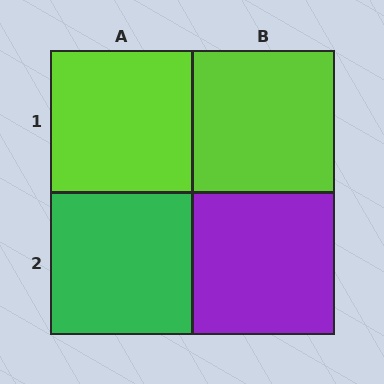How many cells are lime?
2 cells are lime.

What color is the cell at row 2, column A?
Green.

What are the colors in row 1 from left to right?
Lime, lime.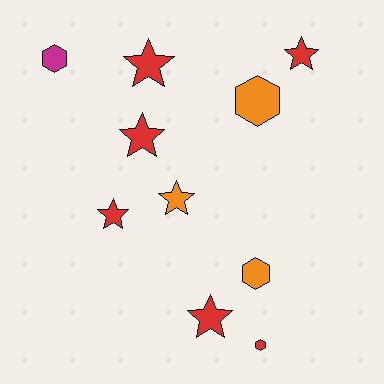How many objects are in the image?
There are 10 objects.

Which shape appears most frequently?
Star, with 6 objects.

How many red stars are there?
There are 5 red stars.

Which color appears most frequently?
Red, with 6 objects.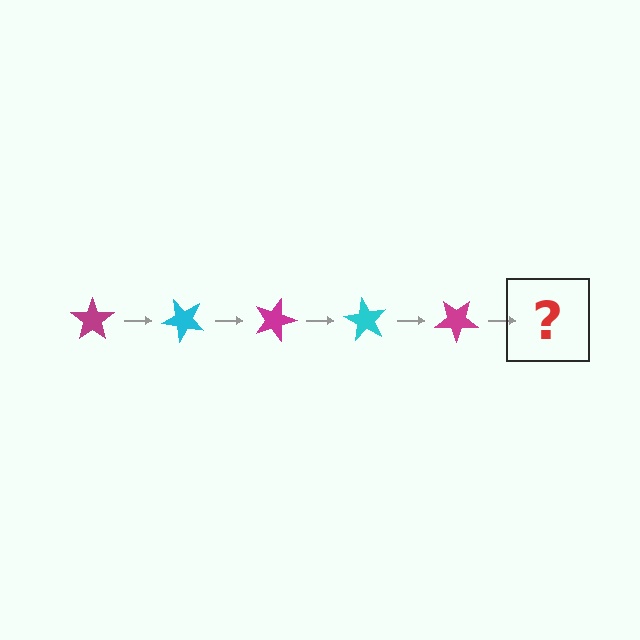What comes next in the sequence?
The next element should be a cyan star, rotated 225 degrees from the start.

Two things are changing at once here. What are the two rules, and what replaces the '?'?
The two rules are that it rotates 45 degrees each step and the color cycles through magenta and cyan. The '?' should be a cyan star, rotated 225 degrees from the start.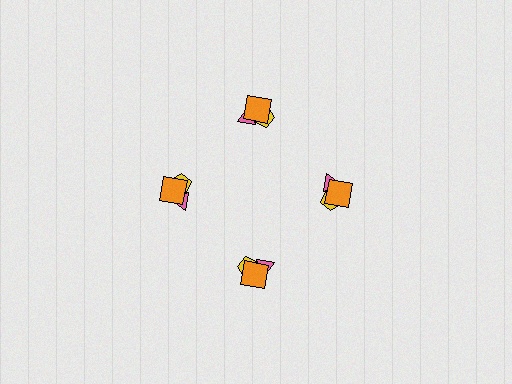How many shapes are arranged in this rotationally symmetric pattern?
There are 12 shapes, arranged in 4 groups of 3.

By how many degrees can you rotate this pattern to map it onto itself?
The pattern maps onto itself every 90 degrees of rotation.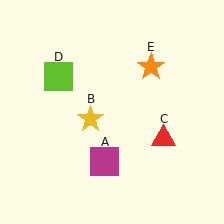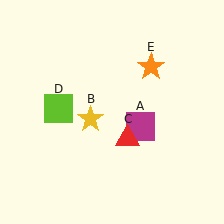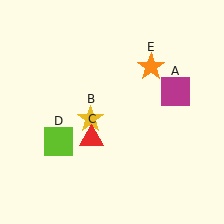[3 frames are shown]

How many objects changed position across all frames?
3 objects changed position: magenta square (object A), red triangle (object C), lime square (object D).